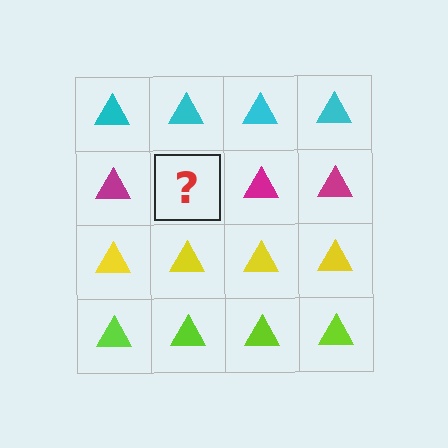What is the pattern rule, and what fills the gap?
The rule is that each row has a consistent color. The gap should be filled with a magenta triangle.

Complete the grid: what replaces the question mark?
The question mark should be replaced with a magenta triangle.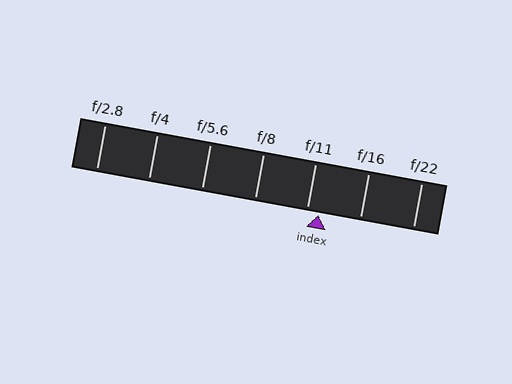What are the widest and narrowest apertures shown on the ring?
The widest aperture shown is f/2.8 and the narrowest is f/22.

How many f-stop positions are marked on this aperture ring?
There are 7 f-stop positions marked.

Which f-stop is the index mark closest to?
The index mark is closest to f/11.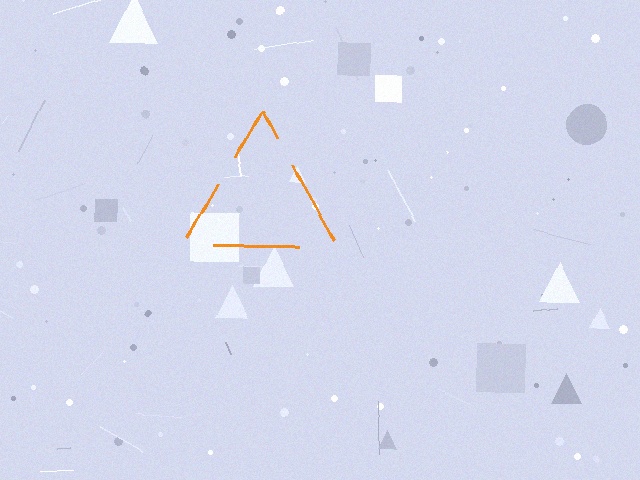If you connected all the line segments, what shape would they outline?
They would outline a triangle.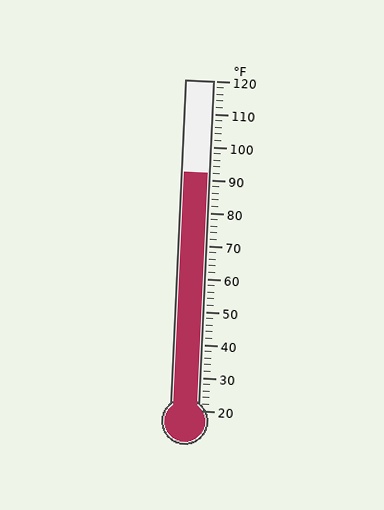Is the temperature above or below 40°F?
The temperature is above 40°F.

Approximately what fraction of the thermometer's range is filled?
The thermometer is filled to approximately 70% of its range.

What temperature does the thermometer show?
The thermometer shows approximately 92°F.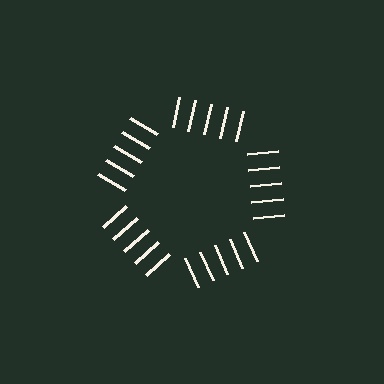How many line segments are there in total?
25 — 5 along each of the 5 edges.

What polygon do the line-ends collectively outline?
An illusory pentagon — the line segments terminate on its edges but no continuous stroke is drawn.